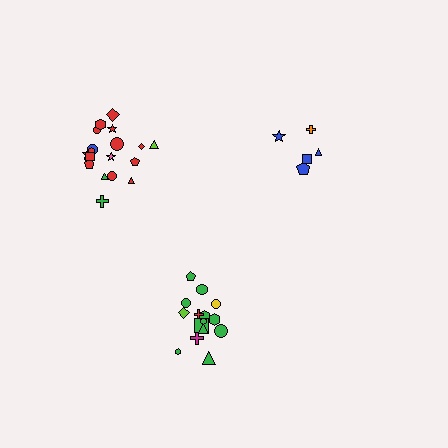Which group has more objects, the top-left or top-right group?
The top-left group.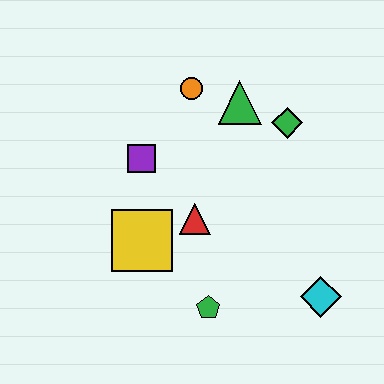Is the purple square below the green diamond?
Yes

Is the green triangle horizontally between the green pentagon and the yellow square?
No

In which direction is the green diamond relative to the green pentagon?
The green diamond is above the green pentagon.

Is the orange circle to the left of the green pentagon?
Yes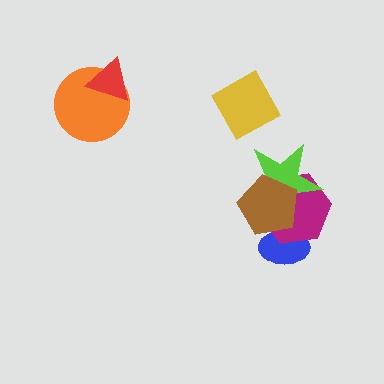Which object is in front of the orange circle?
The red triangle is in front of the orange circle.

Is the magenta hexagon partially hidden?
Yes, it is partially covered by another shape.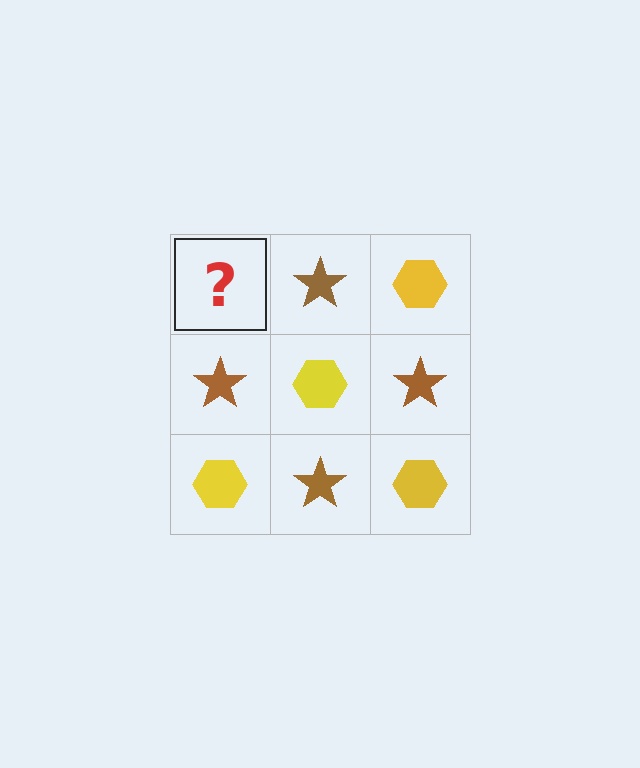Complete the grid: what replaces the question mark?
The question mark should be replaced with a yellow hexagon.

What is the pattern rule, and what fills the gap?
The rule is that it alternates yellow hexagon and brown star in a checkerboard pattern. The gap should be filled with a yellow hexagon.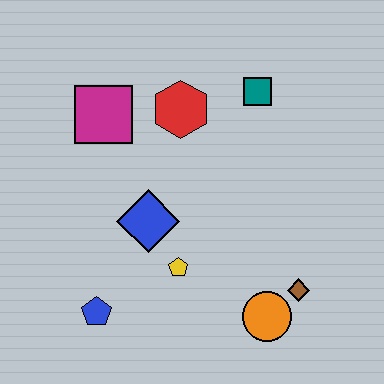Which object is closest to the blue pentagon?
The yellow pentagon is closest to the blue pentagon.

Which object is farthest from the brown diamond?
The magenta square is farthest from the brown diamond.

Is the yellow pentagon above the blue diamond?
No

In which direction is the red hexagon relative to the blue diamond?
The red hexagon is above the blue diamond.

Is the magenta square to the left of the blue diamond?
Yes